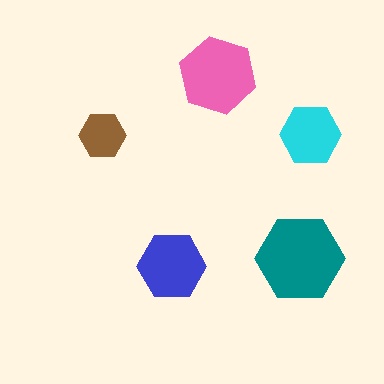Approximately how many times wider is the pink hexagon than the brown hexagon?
About 1.5 times wider.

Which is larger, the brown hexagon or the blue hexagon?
The blue one.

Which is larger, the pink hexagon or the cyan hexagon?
The pink one.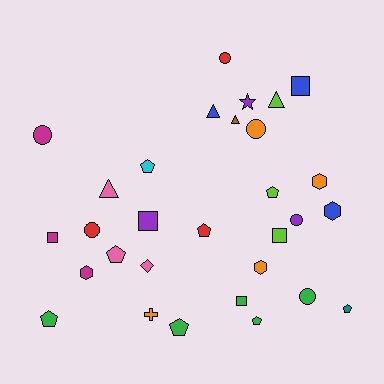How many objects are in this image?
There are 30 objects.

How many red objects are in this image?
There are 3 red objects.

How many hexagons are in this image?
There are 4 hexagons.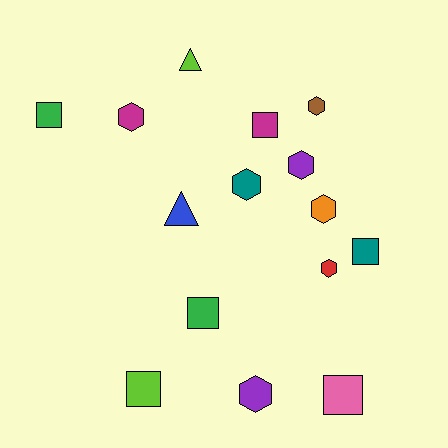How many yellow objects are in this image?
There are no yellow objects.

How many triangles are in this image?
There are 2 triangles.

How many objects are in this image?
There are 15 objects.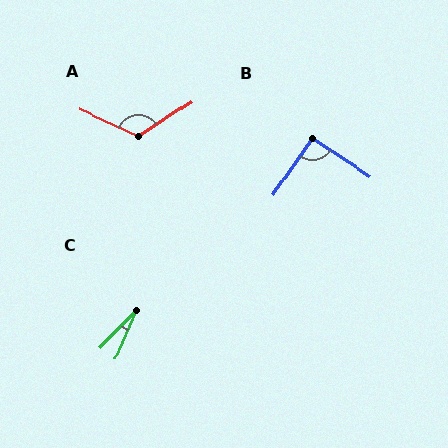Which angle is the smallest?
C, at approximately 21 degrees.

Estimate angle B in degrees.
Approximately 91 degrees.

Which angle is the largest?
A, at approximately 123 degrees.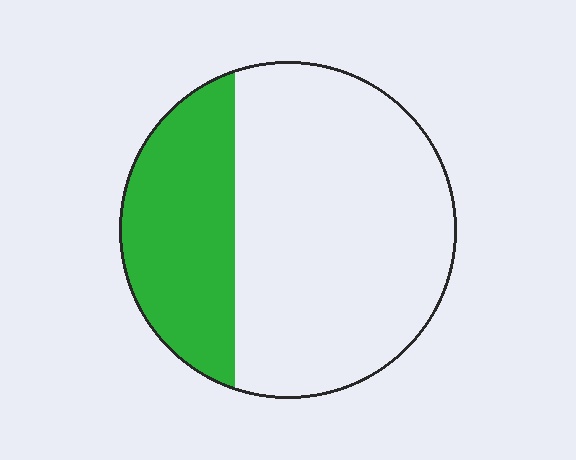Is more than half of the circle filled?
No.